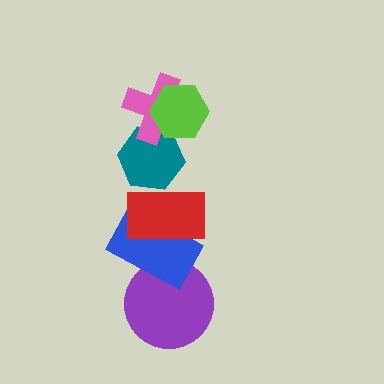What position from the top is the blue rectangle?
The blue rectangle is 5th from the top.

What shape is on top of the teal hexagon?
The pink cross is on top of the teal hexagon.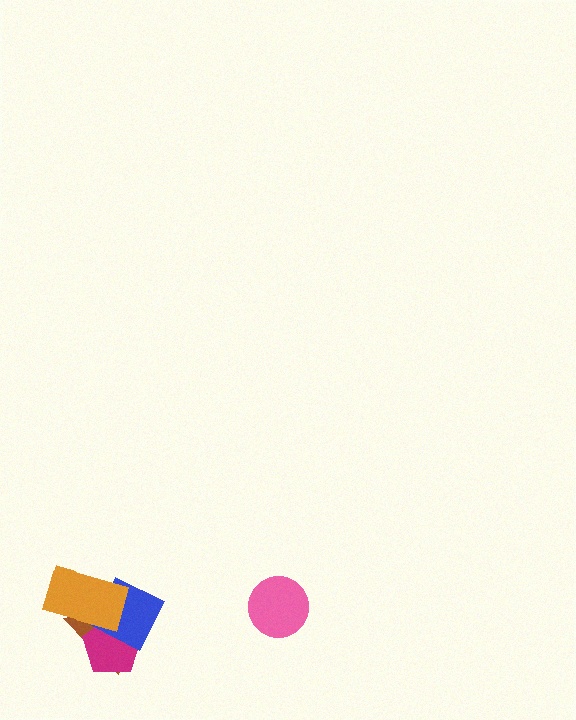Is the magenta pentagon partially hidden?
Yes, it is partially covered by another shape.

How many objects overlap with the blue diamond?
3 objects overlap with the blue diamond.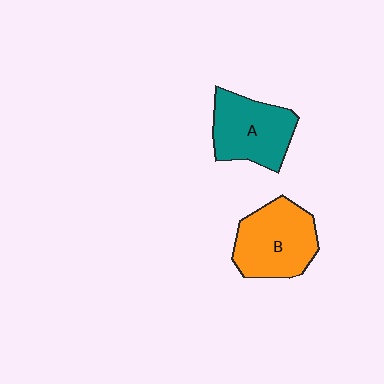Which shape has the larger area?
Shape B (orange).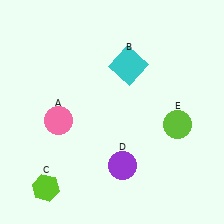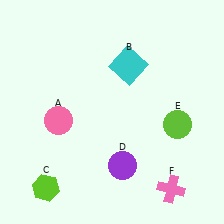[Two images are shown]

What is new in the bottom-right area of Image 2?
A pink cross (F) was added in the bottom-right area of Image 2.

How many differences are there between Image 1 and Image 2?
There is 1 difference between the two images.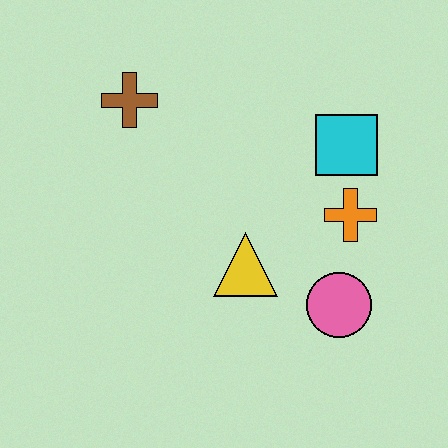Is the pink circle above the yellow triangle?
No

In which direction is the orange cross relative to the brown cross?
The orange cross is to the right of the brown cross.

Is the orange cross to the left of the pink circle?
No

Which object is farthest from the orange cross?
The brown cross is farthest from the orange cross.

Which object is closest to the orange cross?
The cyan square is closest to the orange cross.